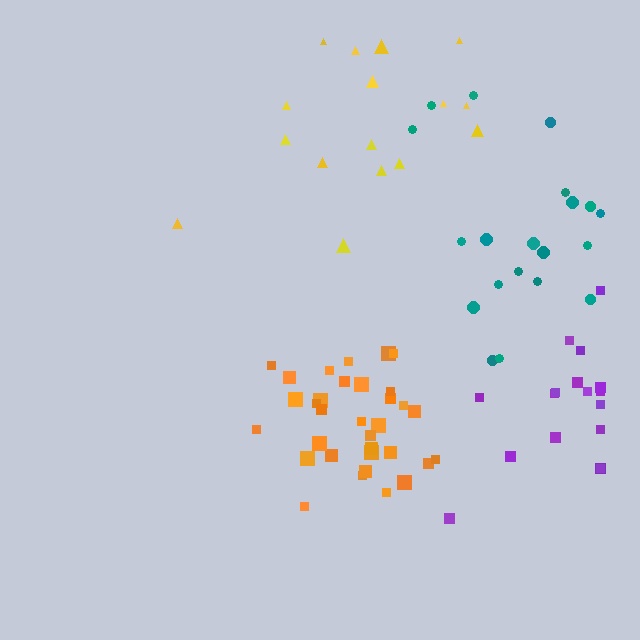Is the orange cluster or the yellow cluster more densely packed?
Orange.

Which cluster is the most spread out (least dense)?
Yellow.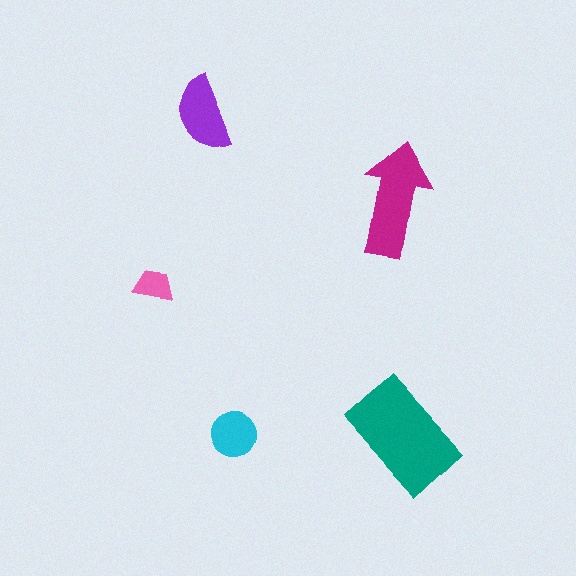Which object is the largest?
The teal rectangle.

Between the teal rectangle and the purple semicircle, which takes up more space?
The teal rectangle.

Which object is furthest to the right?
The teal rectangle is rightmost.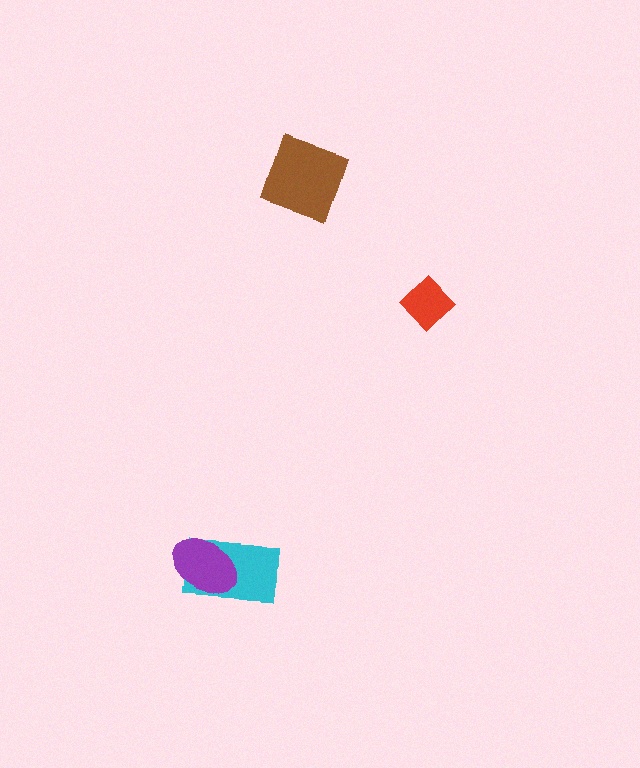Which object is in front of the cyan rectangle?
The purple ellipse is in front of the cyan rectangle.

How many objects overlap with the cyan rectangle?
1 object overlaps with the cyan rectangle.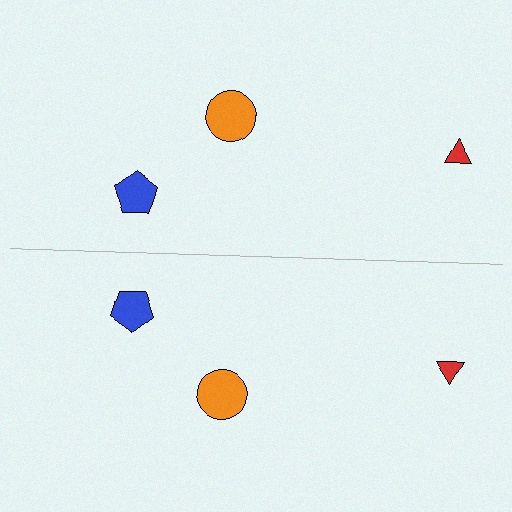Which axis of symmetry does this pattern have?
The pattern has a horizontal axis of symmetry running through the center of the image.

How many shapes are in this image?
There are 6 shapes in this image.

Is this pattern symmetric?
Yes, this pattern has bilateral (reflection) symmetry.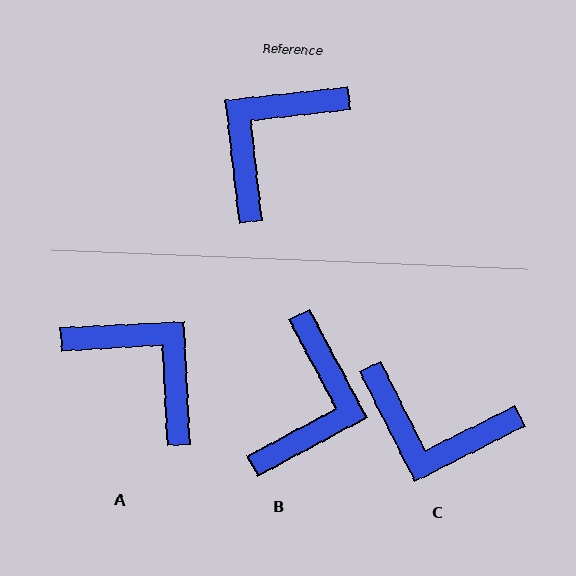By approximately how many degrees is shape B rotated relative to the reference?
Approximately 158 degrees clockwise.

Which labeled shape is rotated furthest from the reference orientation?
B, about 158 degrees away.